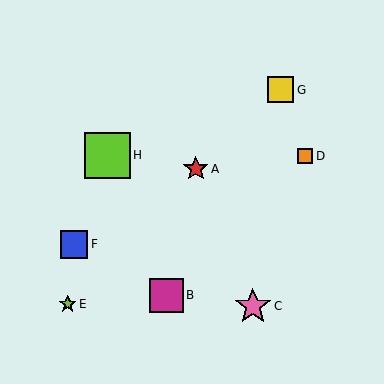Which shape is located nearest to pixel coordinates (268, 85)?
The yellow square (labeled G) at (281, 90) is nearest to that location.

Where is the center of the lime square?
The center of the lime square is at (108, 155).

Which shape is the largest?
The lime square (labeled H) is the largest.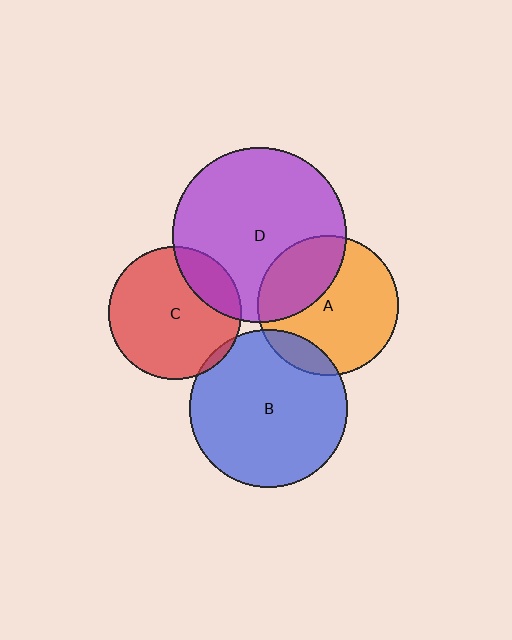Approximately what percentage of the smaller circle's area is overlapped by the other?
Approximately 20%.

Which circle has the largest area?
Circle D (purple).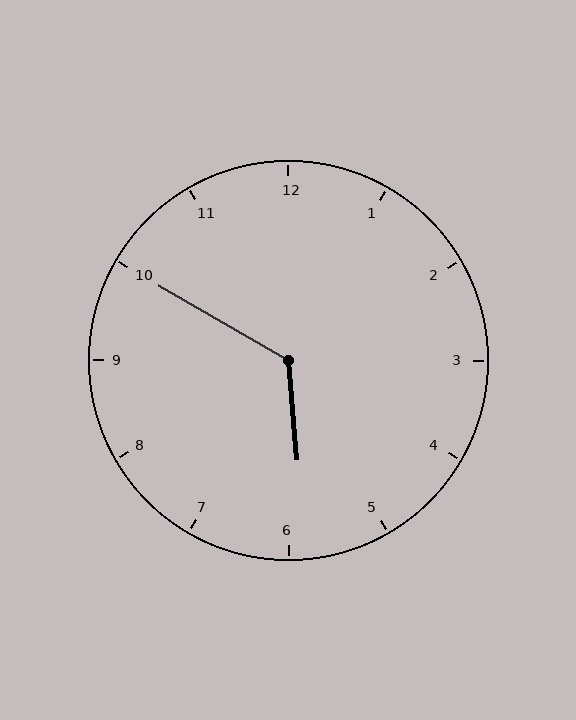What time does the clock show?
5:50.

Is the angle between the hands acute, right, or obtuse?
It is obtuse.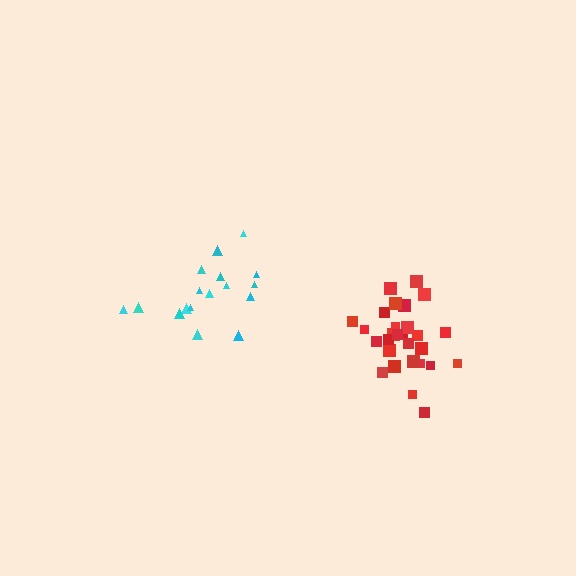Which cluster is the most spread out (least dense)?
Cyan.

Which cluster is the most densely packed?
Red.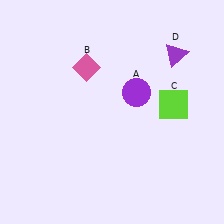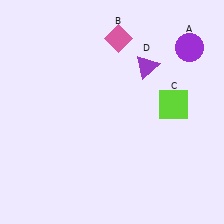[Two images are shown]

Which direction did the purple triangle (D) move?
The purple triangle (D) moved left.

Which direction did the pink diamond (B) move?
The pink diamond (B) moved right.